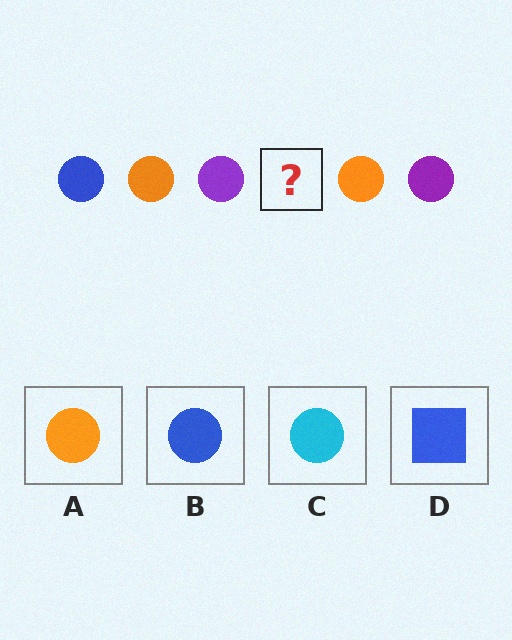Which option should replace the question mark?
Option B.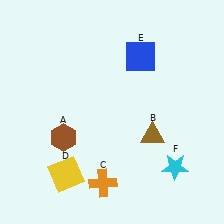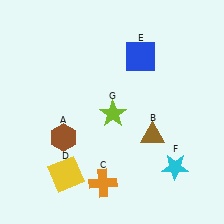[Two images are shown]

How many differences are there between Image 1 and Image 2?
There is 1 difference between the two images.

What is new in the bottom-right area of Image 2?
A lime star (G) was added in the bottom-right area of Image 2.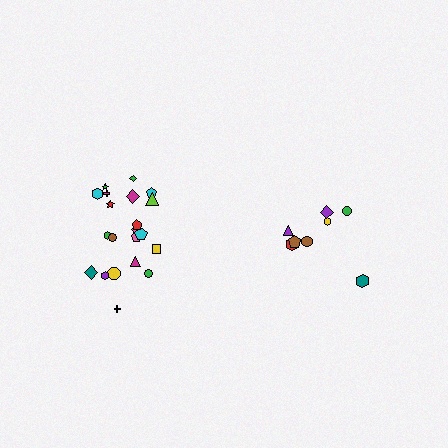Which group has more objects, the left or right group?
The left group.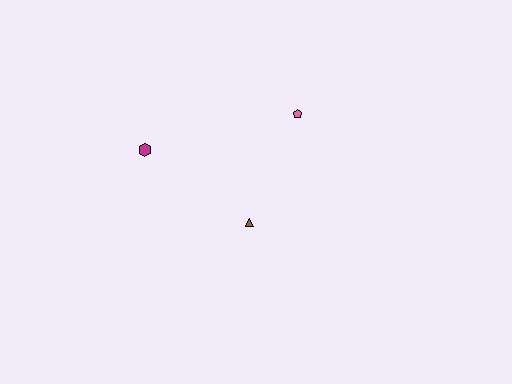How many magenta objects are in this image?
There is 1 magenta object.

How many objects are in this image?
There are 3 objects.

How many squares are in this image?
There are no squares.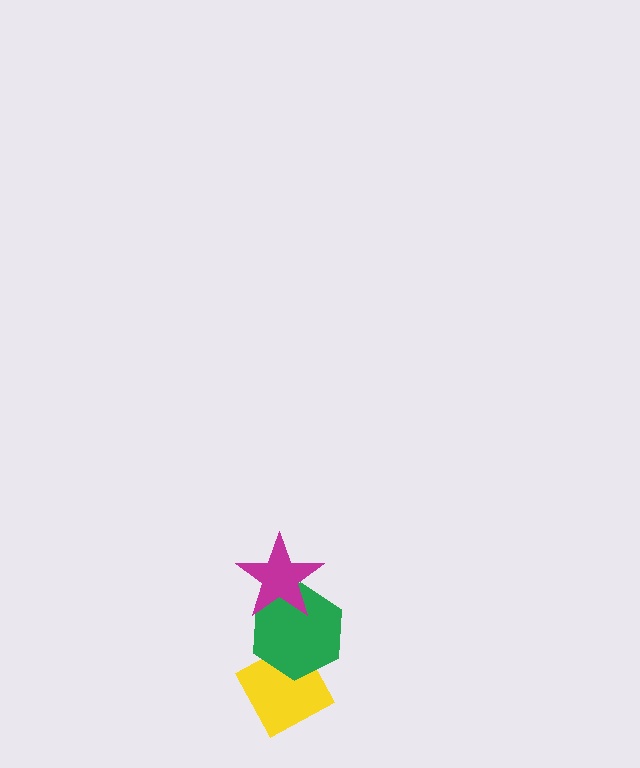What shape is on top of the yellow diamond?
The green hexagon is on top of the yellow diamond.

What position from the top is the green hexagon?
The green hexagon is 2nd from the top.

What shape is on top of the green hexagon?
The magenta star is on top of the green hexagon.